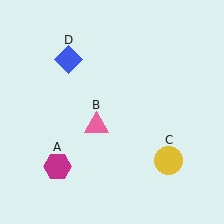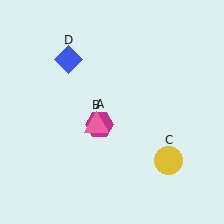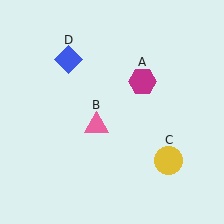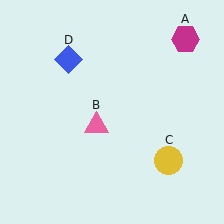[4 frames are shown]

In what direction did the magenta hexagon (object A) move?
The magenta hexagon (object A) moved up and to the right.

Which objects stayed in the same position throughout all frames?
Pink triangle (object B) and yellow circle (object C) and blue diamond (object D) remained stationary.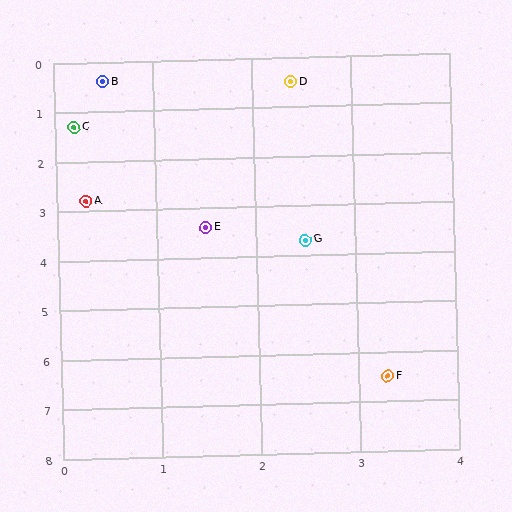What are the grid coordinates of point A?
Point A is at approximately (0.3, 2.8).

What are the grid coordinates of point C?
Point C is at approximately (0.2, 1.3).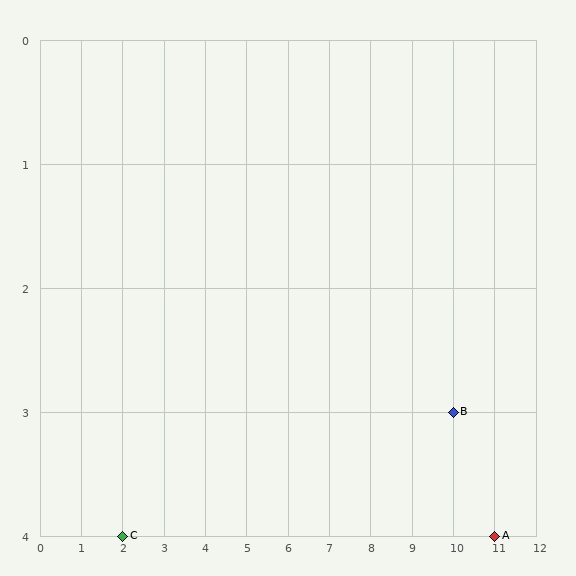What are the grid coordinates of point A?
Point A is at grid coordinates (11, 4).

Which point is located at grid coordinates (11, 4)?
Point A is at (11, 4).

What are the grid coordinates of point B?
Point B is at grid coordinates (10, 3).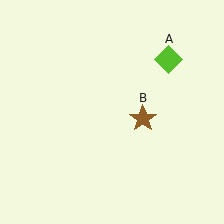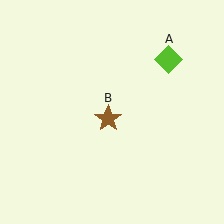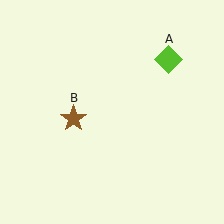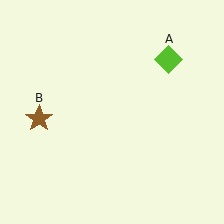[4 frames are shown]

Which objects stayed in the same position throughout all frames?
Lime diamond (object A) remained stationary.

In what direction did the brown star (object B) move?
The brown star (object B) moved left.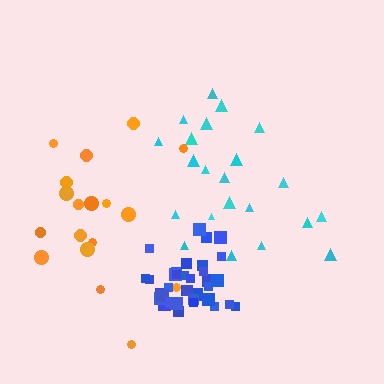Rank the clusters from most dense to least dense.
blue, cyan, orange.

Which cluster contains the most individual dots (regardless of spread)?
Blue (35).